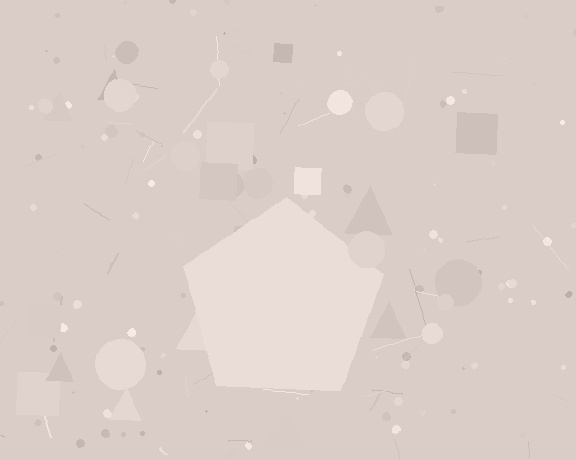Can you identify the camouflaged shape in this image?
The camouflaged shape is a pentagon.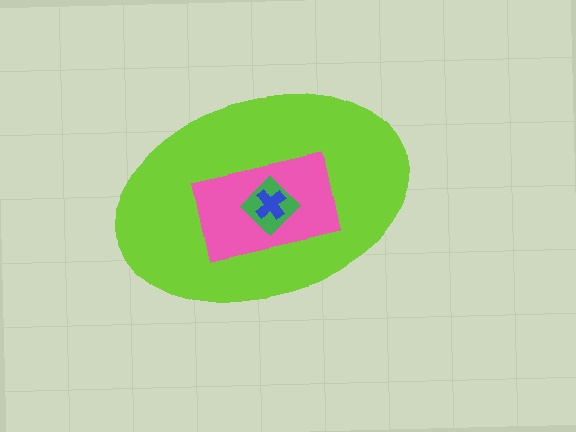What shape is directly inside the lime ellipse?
The pink rectangle.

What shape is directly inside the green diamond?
The blue cross.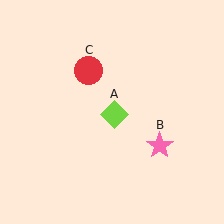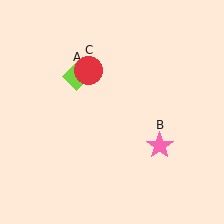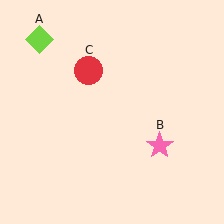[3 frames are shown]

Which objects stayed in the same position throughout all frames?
Pink star (object B) and red circle (object C) remained stationary.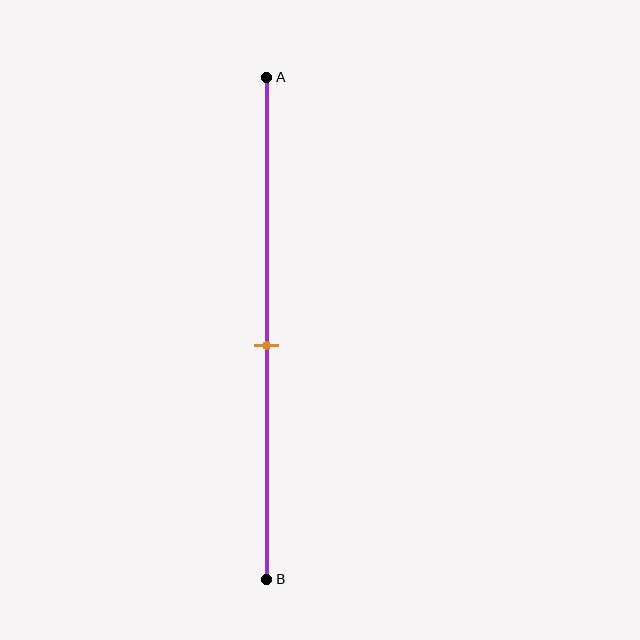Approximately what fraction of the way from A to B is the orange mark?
The orange mark is approximately 55% of the way from A to B.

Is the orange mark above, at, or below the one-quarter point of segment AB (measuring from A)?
The orange mark is below the one-quarter point of segment AB.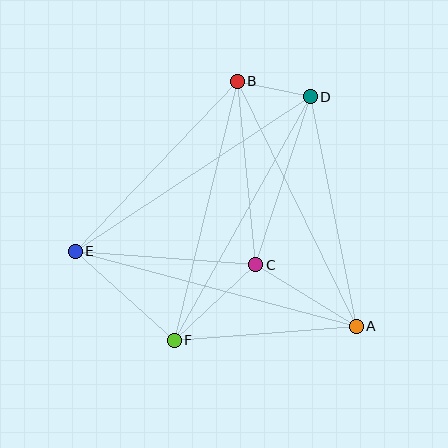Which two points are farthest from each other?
Points A and E are farthest from each other.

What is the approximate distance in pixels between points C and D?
The distance between C and D is approximately 176 pixels.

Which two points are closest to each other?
Points B and D are closest to each other.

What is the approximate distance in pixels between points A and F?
The distance between A and F is approximately 182 pixels.